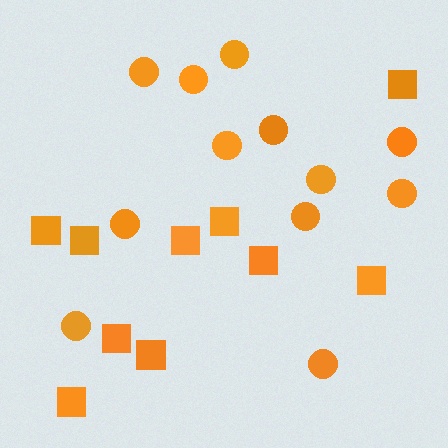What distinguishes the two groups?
There are 2 groups: one group of circles (12) and one group of squares (10).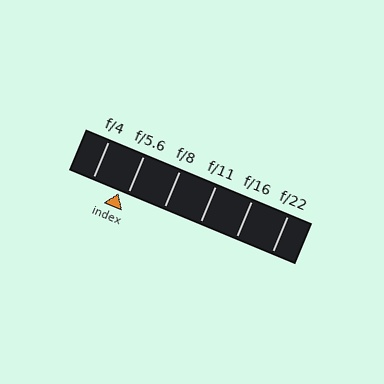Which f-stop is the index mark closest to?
The index mark is closest to f/5.6.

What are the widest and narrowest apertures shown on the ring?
The widest aperture shown is f/4 and the narrowest is f/22.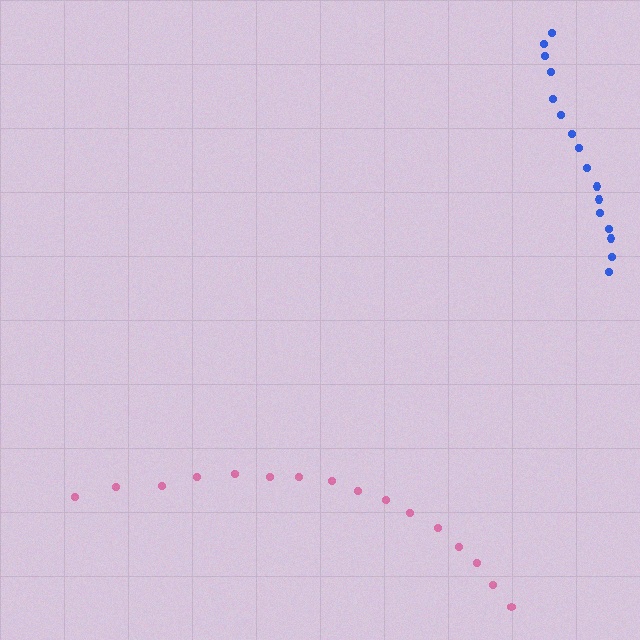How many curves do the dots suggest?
There are 2 distinct paths.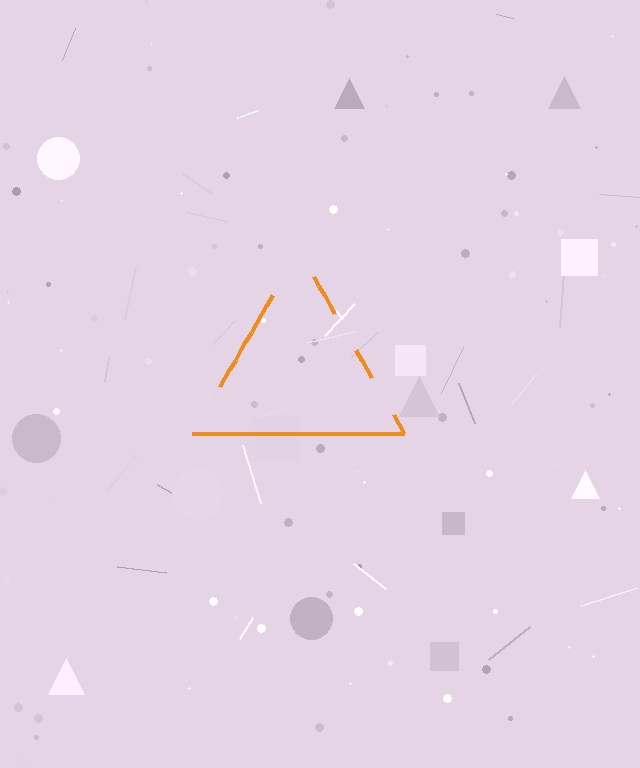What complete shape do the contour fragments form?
The contour fragments form a triangle.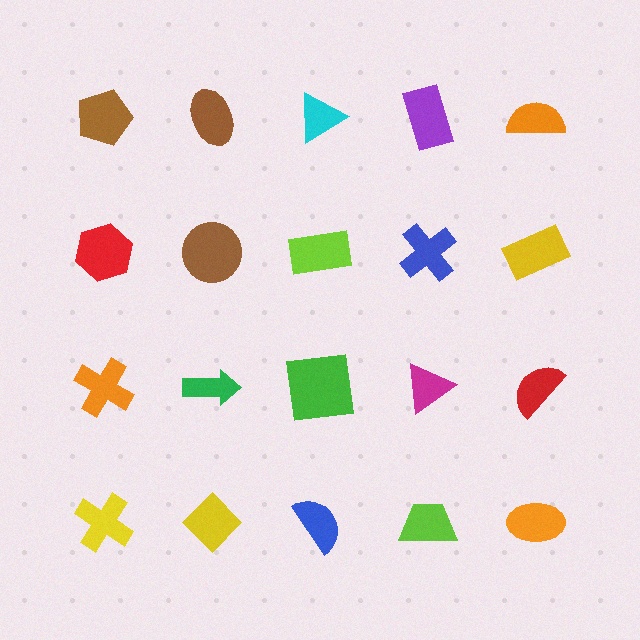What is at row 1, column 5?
An orange semicircle.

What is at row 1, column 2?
A brown ellipse.